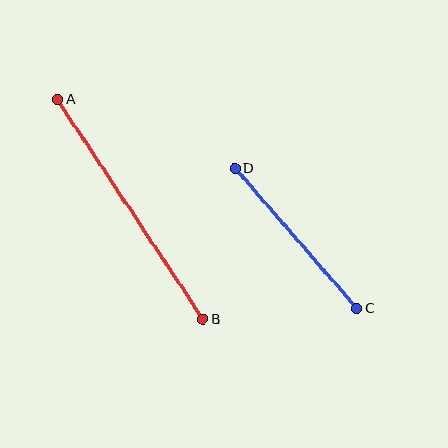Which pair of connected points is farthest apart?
Points A and B are farthest apart.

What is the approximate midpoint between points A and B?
The midpoint is at approximately (130, 209) pixels.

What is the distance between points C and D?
The distance is approximately 186 pixels.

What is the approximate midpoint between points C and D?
The midpoint is at approximately (296, 238) pixels.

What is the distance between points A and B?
The distance is approximately 263 pixels.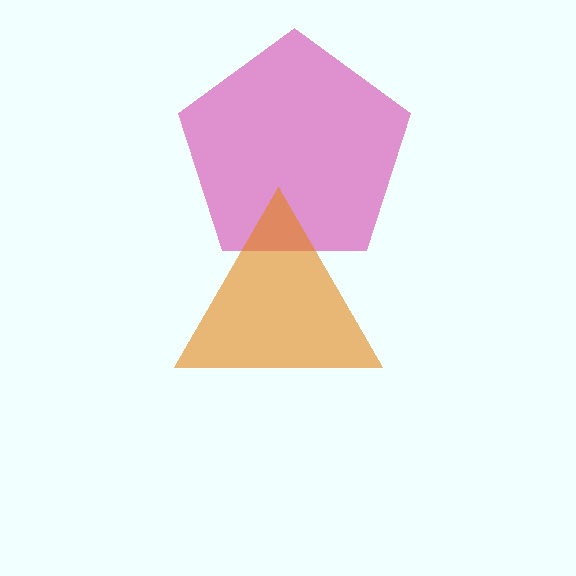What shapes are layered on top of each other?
The layered shapes are: a magenta pentagon, an orange triangle.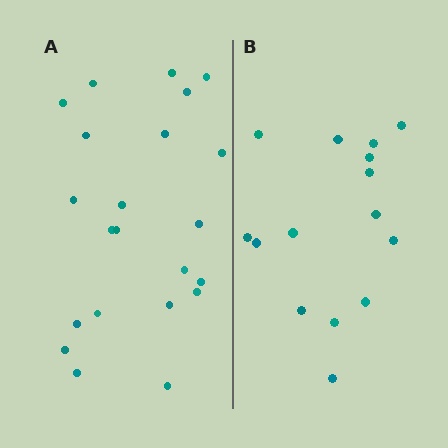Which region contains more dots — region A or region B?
Region A (the left region) has more dots.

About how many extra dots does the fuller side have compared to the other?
Region A has roughly 8 or so more dots than region B.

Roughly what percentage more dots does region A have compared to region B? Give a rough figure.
About 45% more.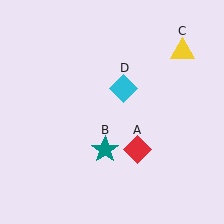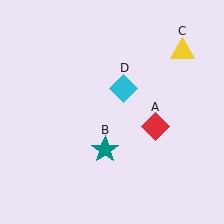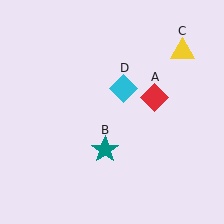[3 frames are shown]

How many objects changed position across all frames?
1 object changed position: red diamond (object A).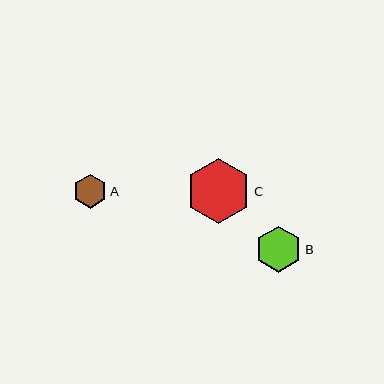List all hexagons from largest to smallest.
From largest to smallest: C, B, A.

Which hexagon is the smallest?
Hexagon A is the smallest with a size of approximately 34 pixels.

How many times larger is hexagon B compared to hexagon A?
Hexagon B is approximately 1.4 times the size of hexagon A.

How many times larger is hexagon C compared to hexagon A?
Hexagon C is approximately 1.9 times the size of hexagon A.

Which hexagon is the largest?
Hexagon C is the largest with a size of approximately 65 pixels.